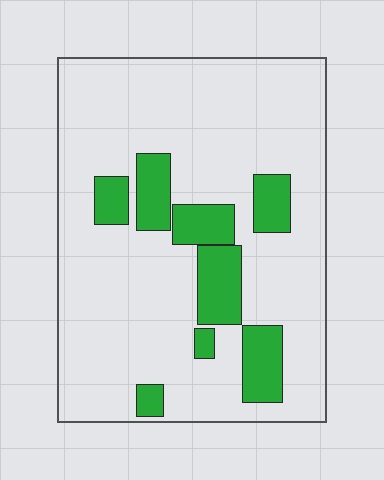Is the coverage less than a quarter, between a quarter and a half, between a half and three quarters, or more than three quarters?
Less than a quarter.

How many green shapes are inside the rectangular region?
8.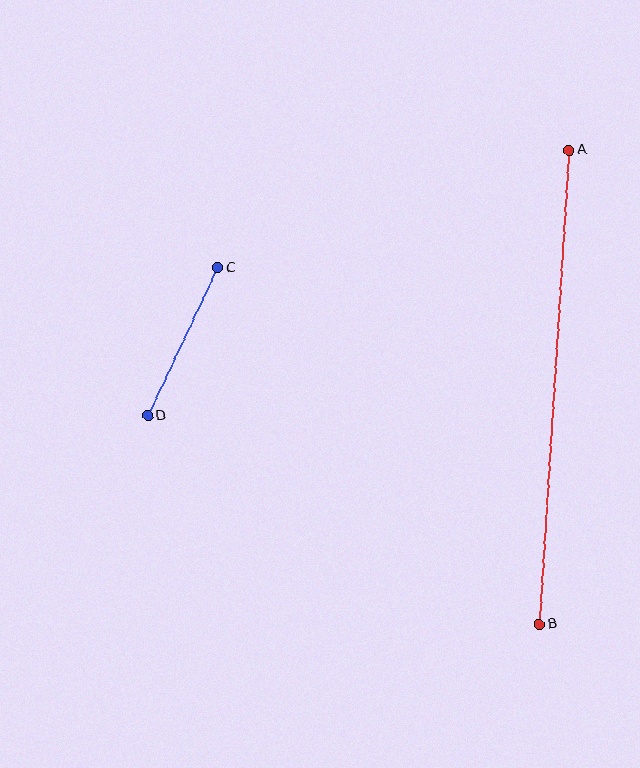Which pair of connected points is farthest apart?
Points A and B are farthest apart.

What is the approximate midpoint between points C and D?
The midpoint is at approximately (183, 342) pixels.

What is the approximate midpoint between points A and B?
The midpoint is at approximately (554, 387) pixels.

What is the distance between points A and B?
The distance is approximately 475 pixels.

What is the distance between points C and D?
The distance is approximately 163 pixels.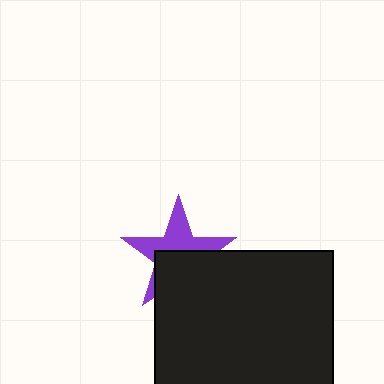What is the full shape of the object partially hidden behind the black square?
The partially hidden object is a purple star.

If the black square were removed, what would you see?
You would see the complete purple star.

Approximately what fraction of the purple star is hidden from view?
Roughly 52% of the purple star is hidden behind the black square.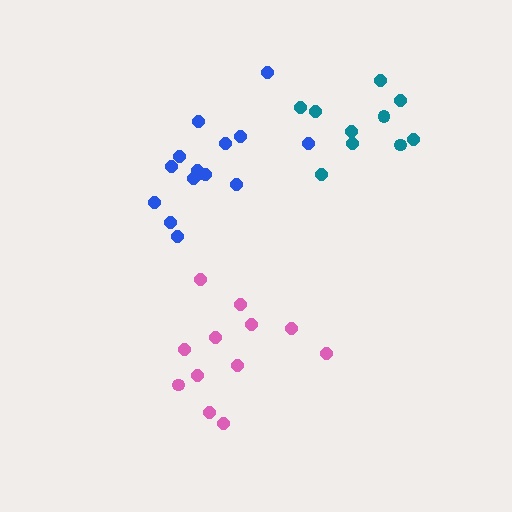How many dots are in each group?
Group 1: 10 dots, Group 2: 12 dots, Group 3: 15 dots (37 total).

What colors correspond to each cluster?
The clusters are colored: teal, pink, blue.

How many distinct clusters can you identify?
There are 3 distinct clusters.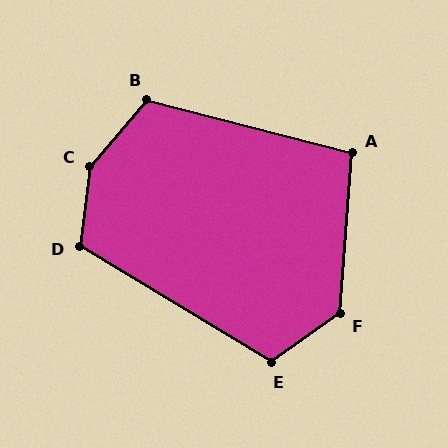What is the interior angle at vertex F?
Approximately 130 degrees (obtuse).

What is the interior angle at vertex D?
Approximately 114 degrees (obtuse).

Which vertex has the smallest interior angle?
A, at approximately 100 degrees.